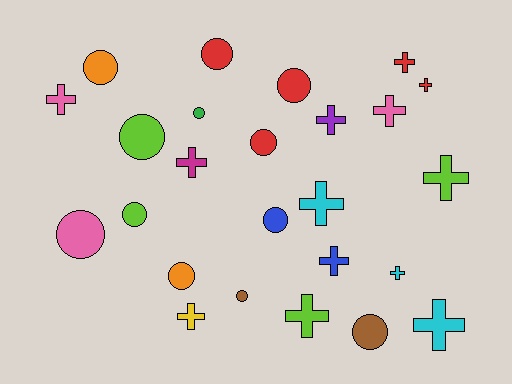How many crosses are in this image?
There are 13 crosses.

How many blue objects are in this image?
There are 2 blue objects.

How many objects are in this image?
There are 25 objects.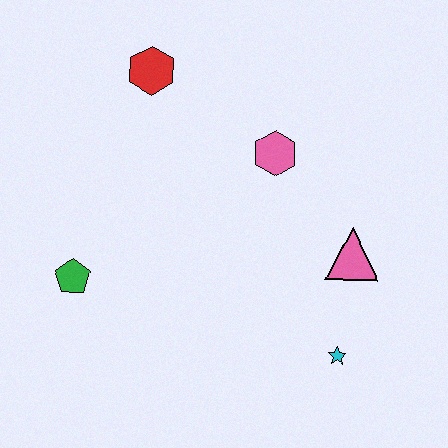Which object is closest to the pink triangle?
The cyan star is closest to the pink triangle.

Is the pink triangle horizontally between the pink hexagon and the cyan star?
No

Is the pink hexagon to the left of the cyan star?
Yes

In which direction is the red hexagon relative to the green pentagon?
The red hexagon is above the green pentagon.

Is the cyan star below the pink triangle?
Yes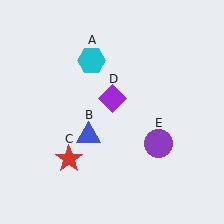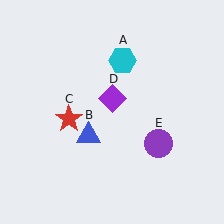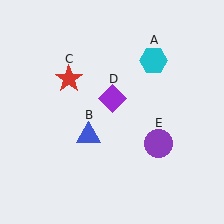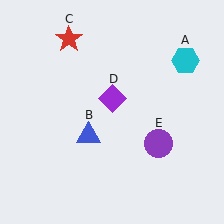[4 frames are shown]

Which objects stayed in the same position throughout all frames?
Blue triangle (object B) and purple diamond (object D) and purple circle (object E) remained stationary.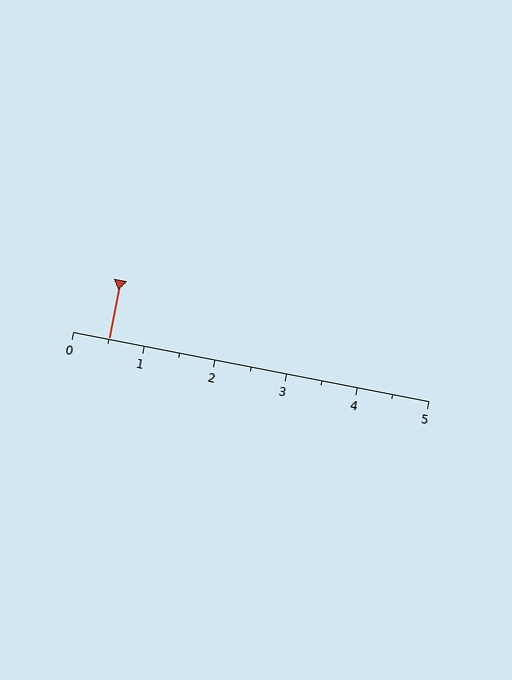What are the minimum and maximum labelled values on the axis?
The axis runs from 0 to 5.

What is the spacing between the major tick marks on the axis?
The major ticks are spaced 1 apart.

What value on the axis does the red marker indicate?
The marker indicates approximately 0.5.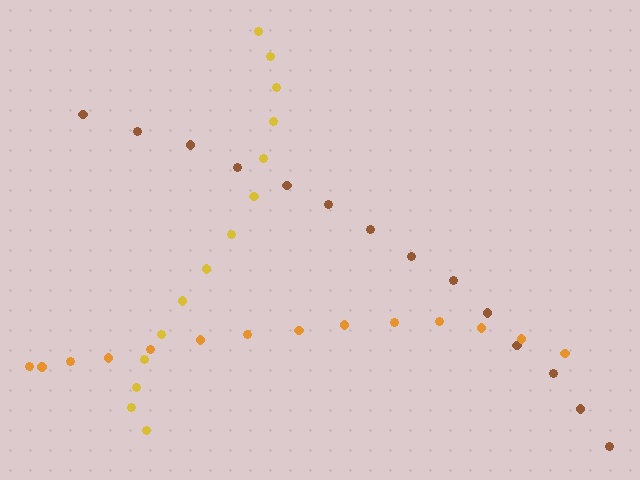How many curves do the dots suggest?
There are 3 distinct paths.